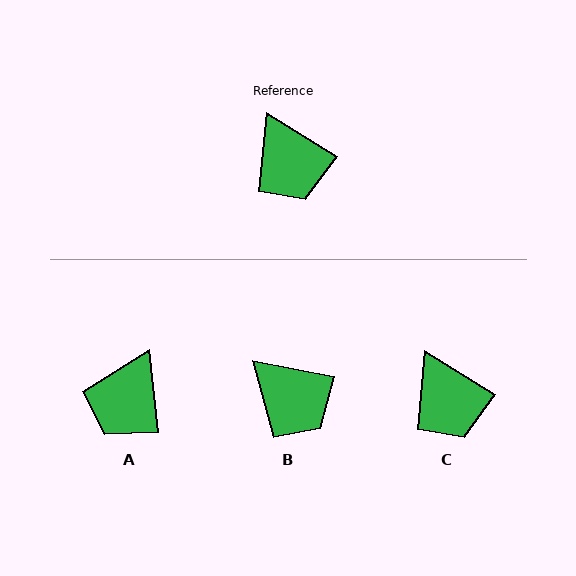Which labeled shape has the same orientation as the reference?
C.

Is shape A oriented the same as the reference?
No, it is off by about 52 degrees.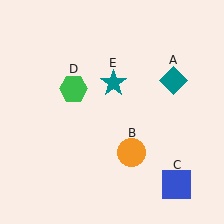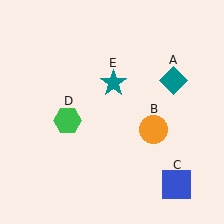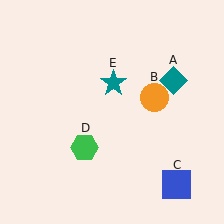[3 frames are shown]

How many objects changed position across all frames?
2 objects changed position: orange circle (object B), green hexagon (object D).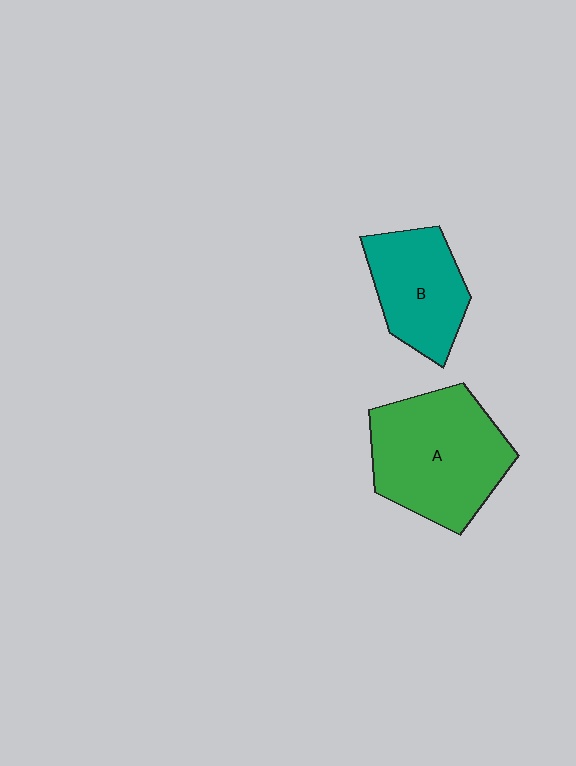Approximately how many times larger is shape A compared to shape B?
Approximately 1.5 times.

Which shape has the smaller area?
Shape B (teal).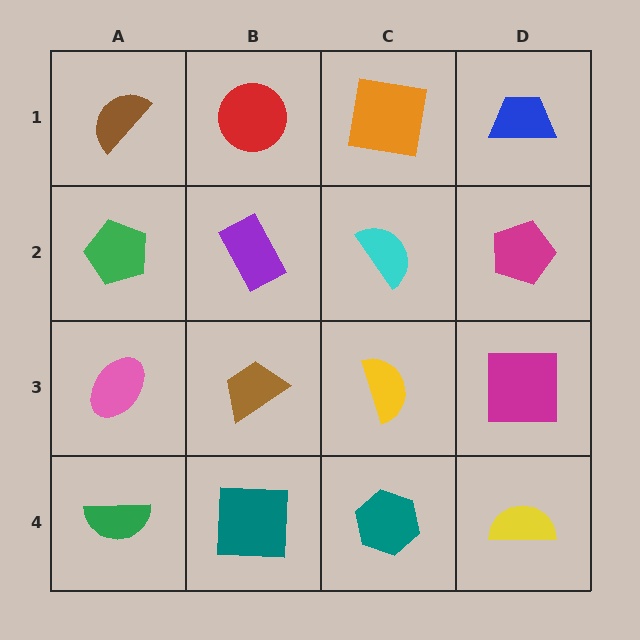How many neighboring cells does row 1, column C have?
3.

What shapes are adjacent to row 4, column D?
A magenta square (row 3, column D), a teal hexagon (row 4, column C).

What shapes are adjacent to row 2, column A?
A brown semicircle (row 1, column A), a pink ellipse (row 3, column A), a purple rectangle (row 2, column B).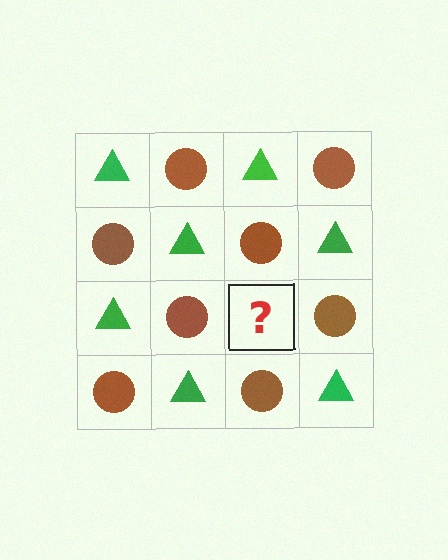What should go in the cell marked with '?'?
The missing cell should contain a green triangle.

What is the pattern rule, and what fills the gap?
The rule is that it alternates green triangle and brown circle in a checkerboard pattern. The gap should be filled with a green triangle.